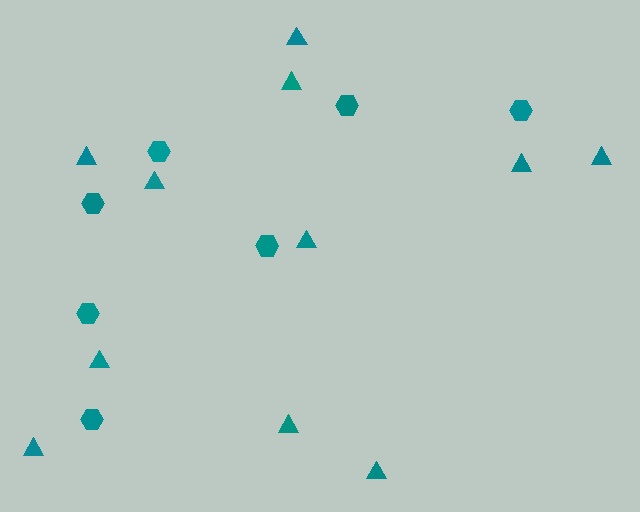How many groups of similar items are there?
There are 2 groups: one group of triangles (11) and one group of hexagons (7).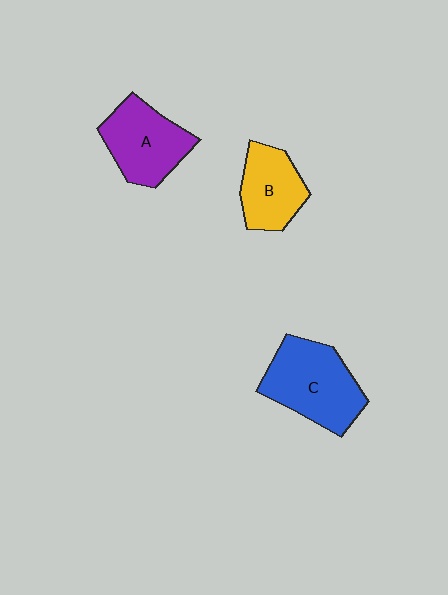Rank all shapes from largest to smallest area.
From largest to smallest: C (blue), A (purple), B (yellow).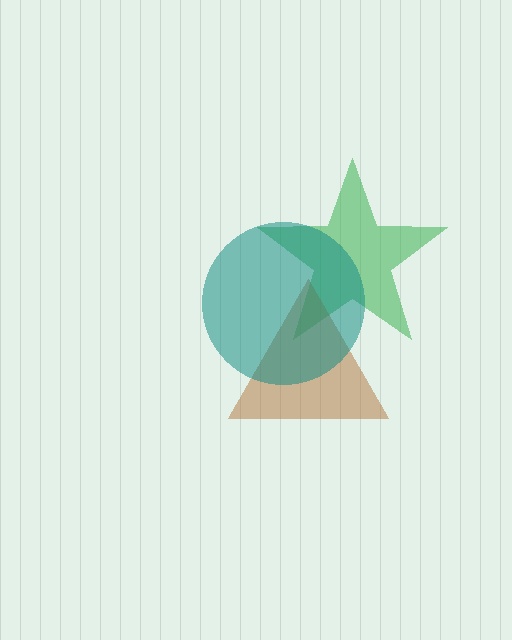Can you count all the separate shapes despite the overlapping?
Yes, there are 3 separate shapes.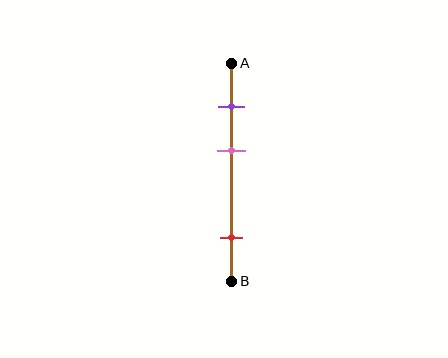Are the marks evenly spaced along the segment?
No, the marks are not evenly spaced.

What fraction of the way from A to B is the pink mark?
The pink mark is approximately 40% (0.4) of the way from A to B.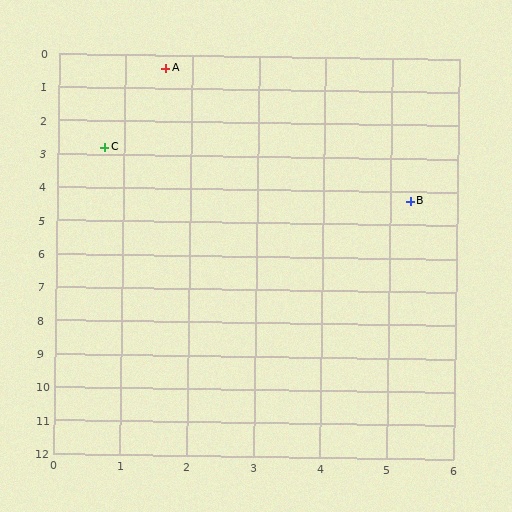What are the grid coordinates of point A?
Point A is at approximately (1.6, 0.4).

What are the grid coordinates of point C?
Point C is at approximately (0.7, 2.8).